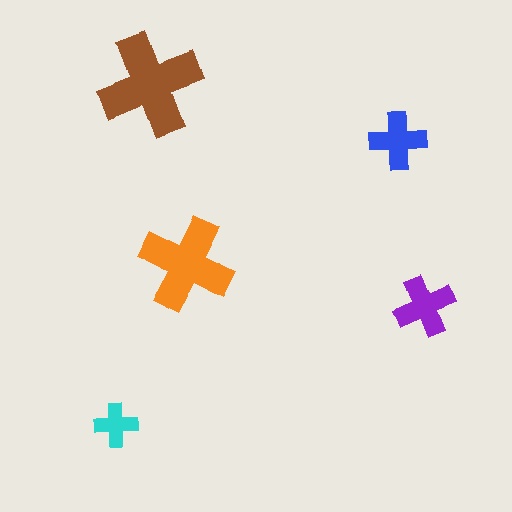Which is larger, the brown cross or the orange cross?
The brown one.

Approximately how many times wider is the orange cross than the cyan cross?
About 2 times wider.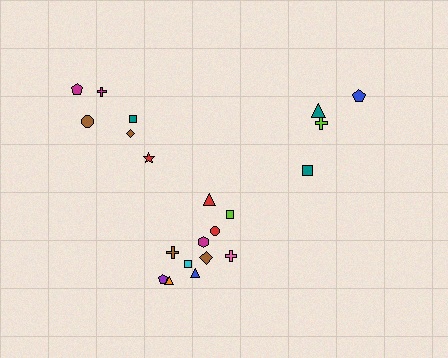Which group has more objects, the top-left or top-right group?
The top-left group.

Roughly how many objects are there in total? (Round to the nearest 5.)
Roughly 20 objects in total.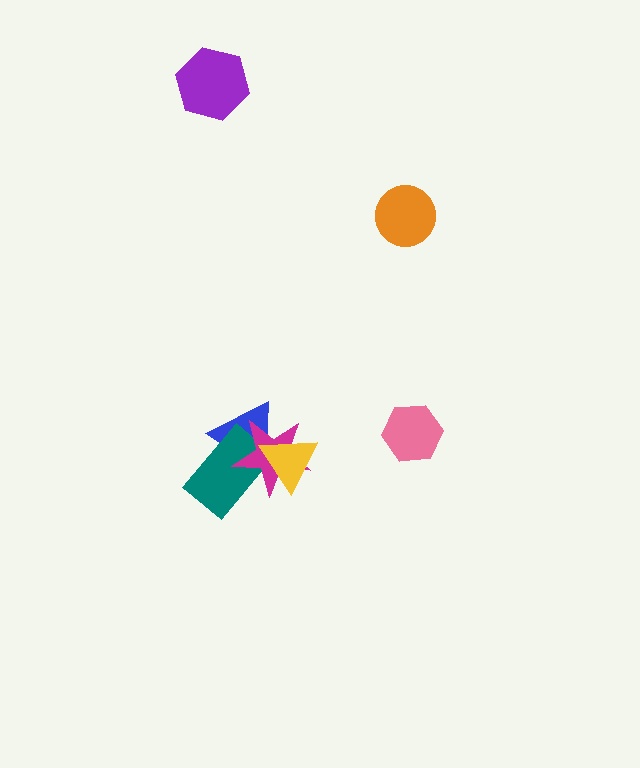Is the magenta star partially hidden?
Yes, it is partially covered by another shape.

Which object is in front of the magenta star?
The yellow triangle is in front of the magenta star.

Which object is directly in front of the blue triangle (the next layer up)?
The teal rectangle is directly in front of the blue triangle.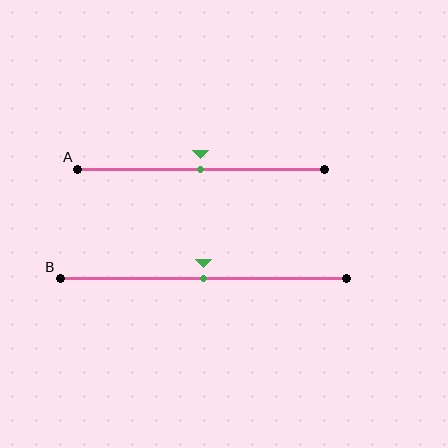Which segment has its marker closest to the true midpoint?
Segment A has its marker closest to the true midpoint.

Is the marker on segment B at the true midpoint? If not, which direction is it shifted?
Yes, the marker on segment B is at the true midpoint.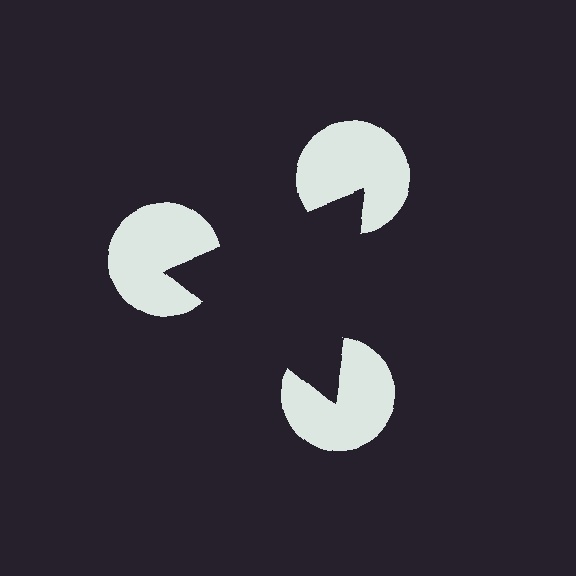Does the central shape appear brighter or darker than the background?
It typically appears slightly darker than the background, even though no actual brightness change is drawn.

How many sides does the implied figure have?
3 sides.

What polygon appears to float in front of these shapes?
An illusory triangle — its edges are inferred from the aligned wedge cuts in the pac-man discs, not physically drawn.